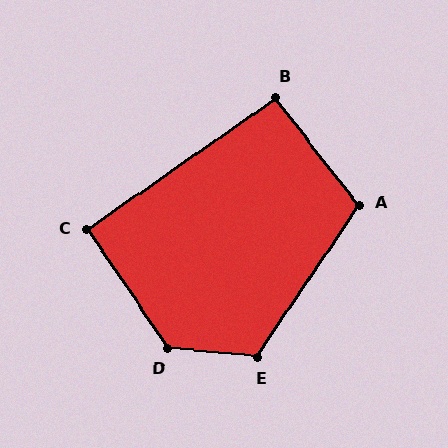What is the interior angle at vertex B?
Approximately 93 degrees (approximately right).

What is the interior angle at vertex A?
Approximately 108 degrees (obtuse).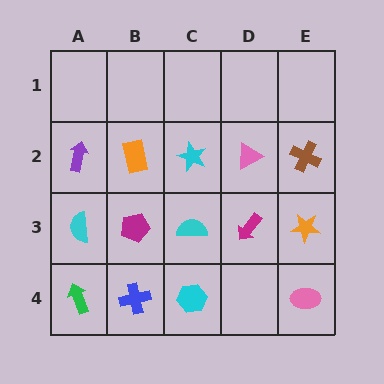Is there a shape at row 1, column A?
No, that cell is empty.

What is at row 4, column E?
A pink ellipse.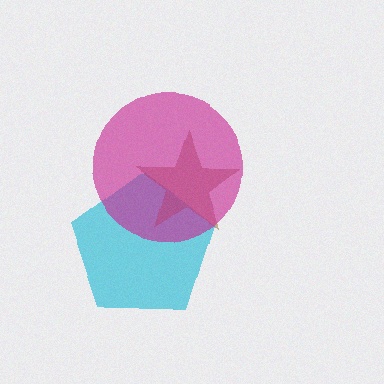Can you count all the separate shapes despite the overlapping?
Yes, there are 3 separate shapes.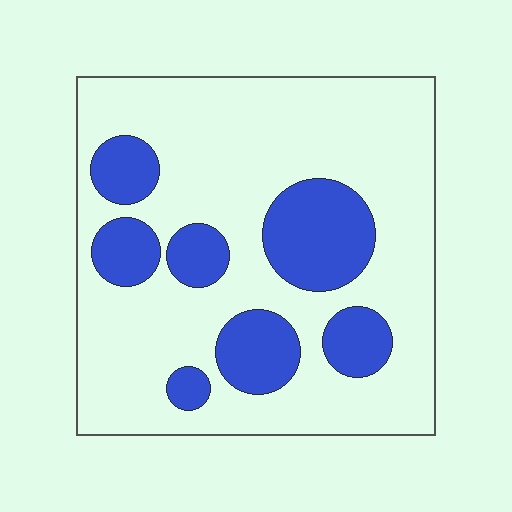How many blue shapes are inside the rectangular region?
7.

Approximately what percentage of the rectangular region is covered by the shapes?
Approximately 25%.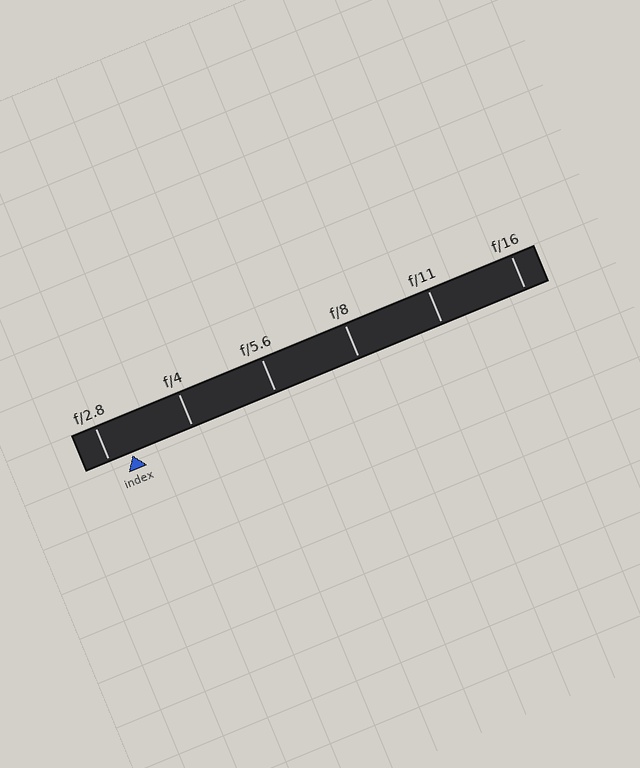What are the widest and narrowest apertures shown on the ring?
The widest aperture shown is f/2.8 and the narrowest is f/16.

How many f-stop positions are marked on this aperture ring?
There are 6 f-stop positions marked.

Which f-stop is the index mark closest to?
The index mark is closest to f/2.8.